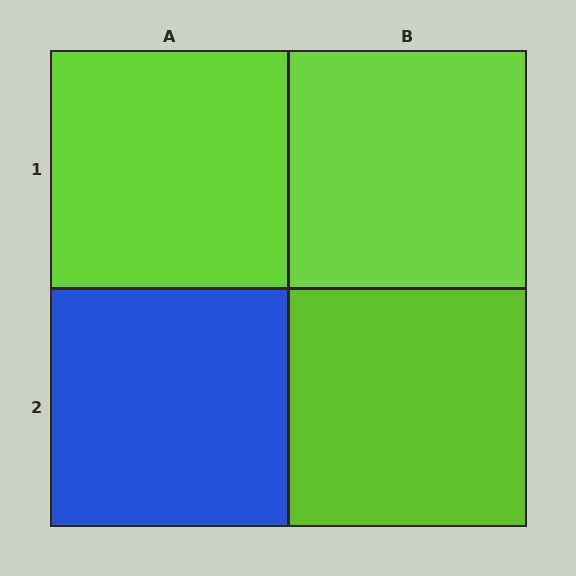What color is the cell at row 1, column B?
Lime.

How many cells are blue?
1 cell is blue.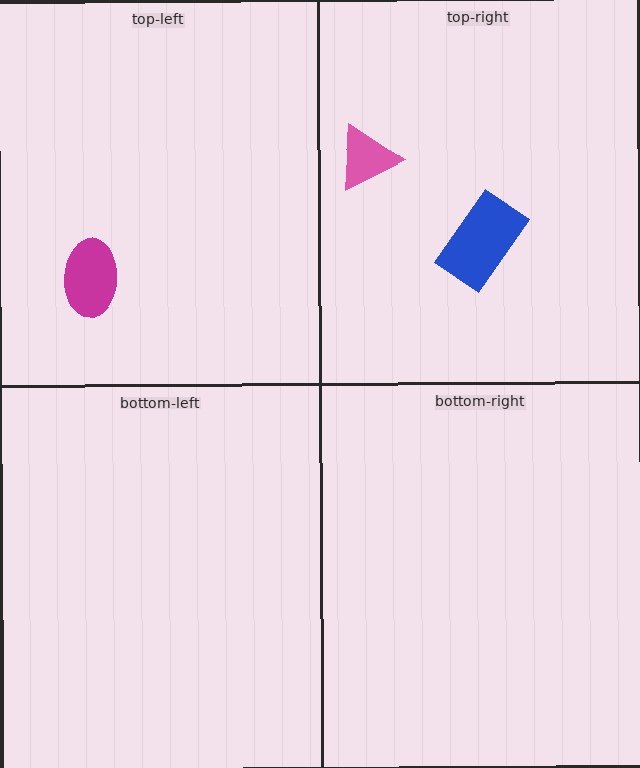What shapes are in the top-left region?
The magenta ellipse.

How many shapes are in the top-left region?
1.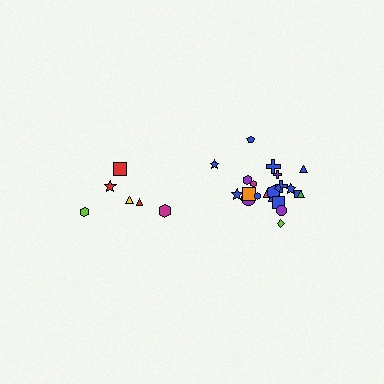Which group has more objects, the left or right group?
The right group.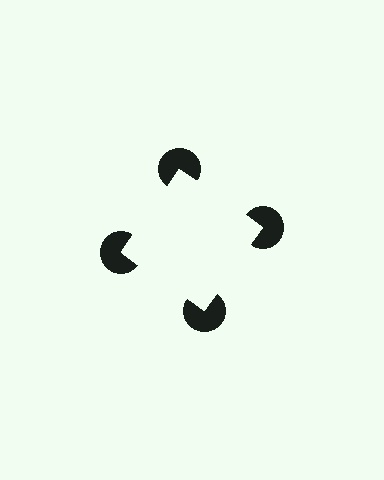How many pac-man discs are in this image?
There are 4 — one at each vertex of the illusory square.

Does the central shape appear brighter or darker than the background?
It typically appears slightly brighter than the background, even though no actual brightness change is drawn.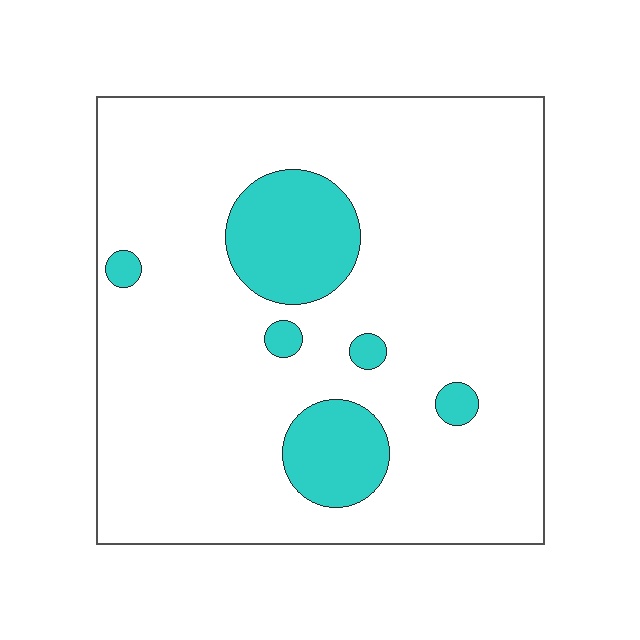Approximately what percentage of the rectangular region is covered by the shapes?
Approximately 15%.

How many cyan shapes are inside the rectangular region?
6.